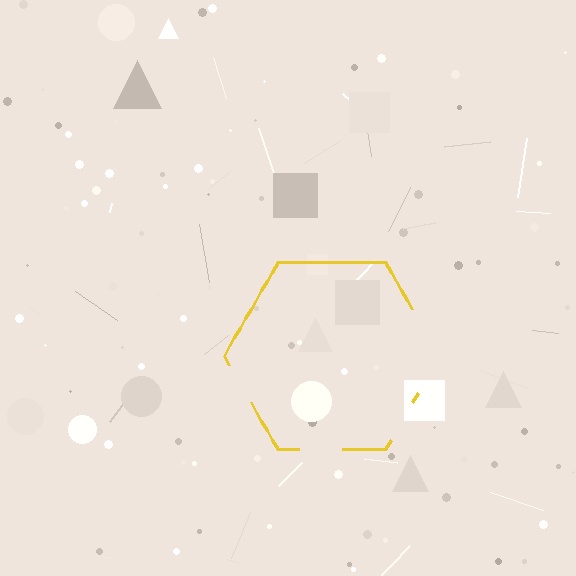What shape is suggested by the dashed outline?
The dashed outline suggests a hexagon.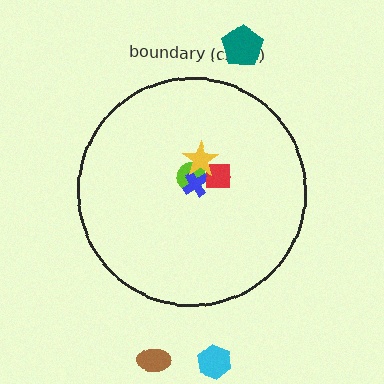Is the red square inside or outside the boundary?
Inside.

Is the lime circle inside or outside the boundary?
Inside.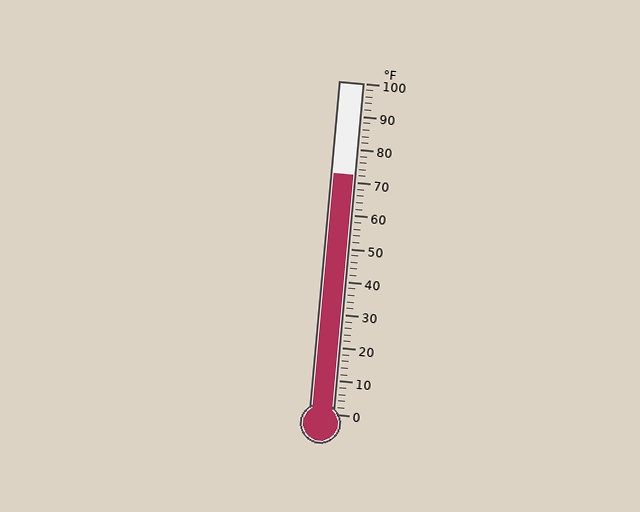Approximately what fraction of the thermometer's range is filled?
The thermometer is filled to approximately 70% of its range.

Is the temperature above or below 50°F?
The temperature is above 50°F.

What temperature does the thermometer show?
The thermometer shows approximately 72°F.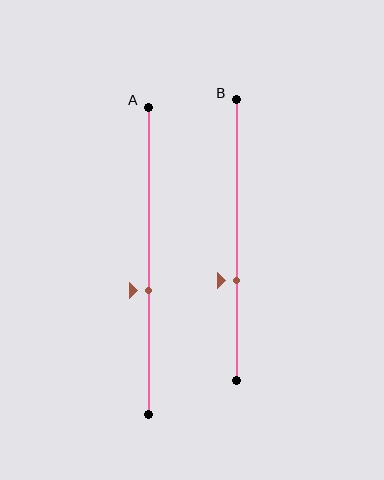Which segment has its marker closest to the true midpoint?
Segment A has its marker closest to the true midpoint.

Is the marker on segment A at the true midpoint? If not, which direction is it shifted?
No, the marker on segment A is shifted downward by about 10% of the segment length.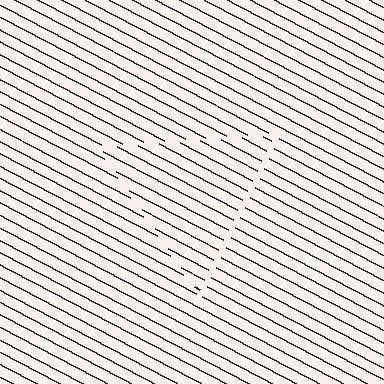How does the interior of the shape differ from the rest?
The interior of the shape contains the same grating, shifted by half a period — the contour is defined by the phase discontinuity where line-ends from the inner and outer gratings abut.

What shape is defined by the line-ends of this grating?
An illusory triangle. The interior of the shape contains the same grating, shifted by half a period — the contour is defined by the phase discontinuity where line-ends from the inner and outer gratings abut.